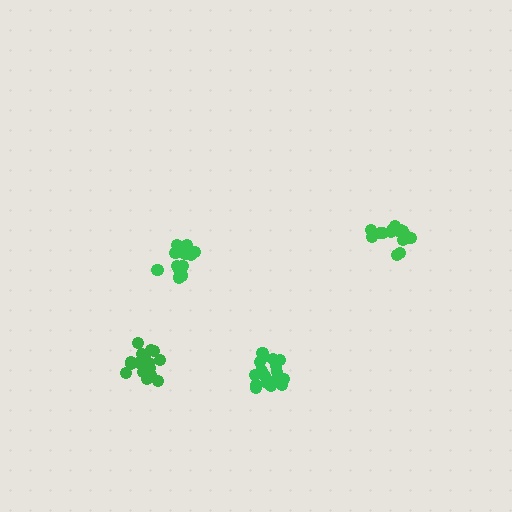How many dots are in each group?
Group 1: 16 dots, Group 2: 20 dots, Group 3: 18 dots, Group 4: 16 dots (70 total).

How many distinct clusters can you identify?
There are 4 distinct clusters.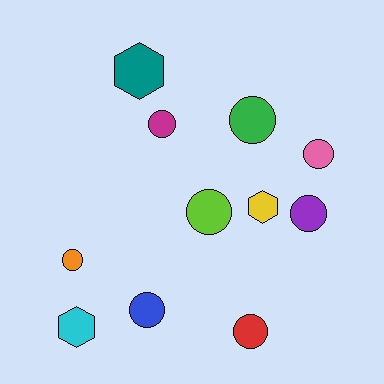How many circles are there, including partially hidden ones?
There are 8 circles.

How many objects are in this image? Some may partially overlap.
There are 11 objects.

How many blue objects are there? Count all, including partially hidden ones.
There is 1 blue object.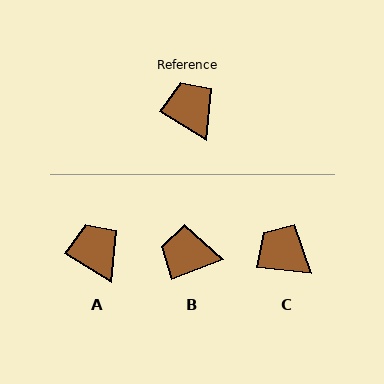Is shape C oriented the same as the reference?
No, it is off by about 25 degrees.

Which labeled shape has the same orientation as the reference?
A.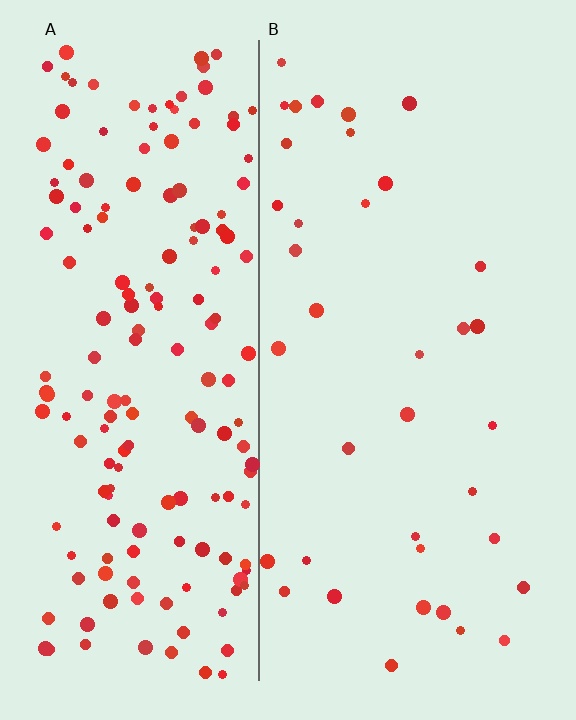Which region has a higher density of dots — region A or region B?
A (the left).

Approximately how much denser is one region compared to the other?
Approximately 4.6× — region A over region B.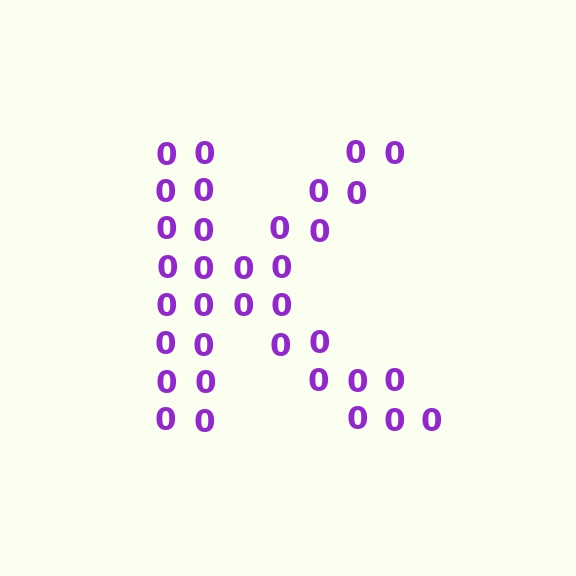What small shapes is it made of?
It is made of small digit 0's.